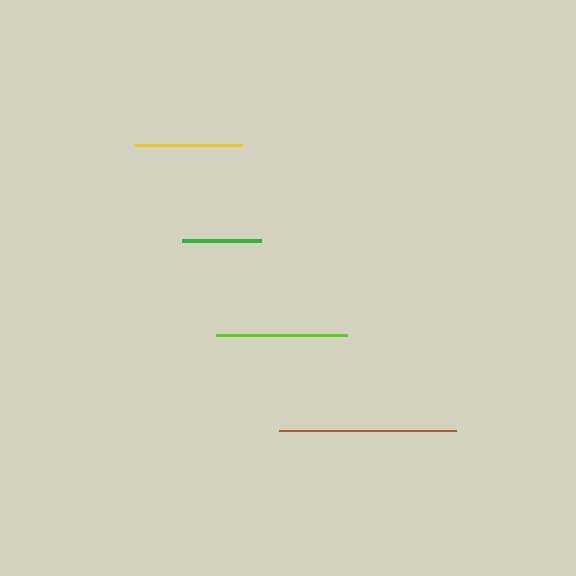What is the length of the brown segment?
The brown segment is approximately 177 pixels long.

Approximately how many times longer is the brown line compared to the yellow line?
The brown line is approximately 1.6 times the length of the yellow line.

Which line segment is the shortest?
The green line is the shortest at approximately 78 pixels.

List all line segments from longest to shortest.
From longest to shortest: brown, lime, yellow, green.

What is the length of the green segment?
The green segment is approximately 78 pixels long.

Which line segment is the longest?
The brown line is the longest at approximately 177 pixels.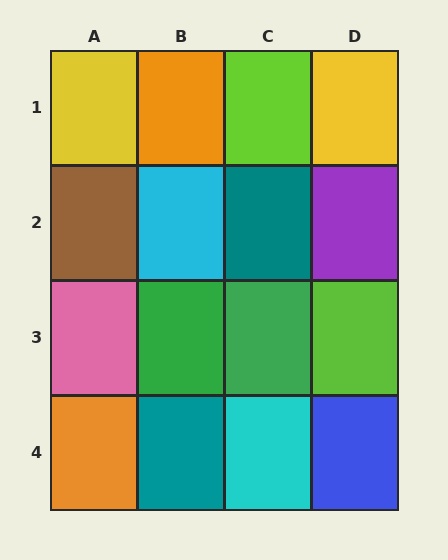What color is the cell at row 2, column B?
Cyan.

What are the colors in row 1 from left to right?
Yellow, orange, lime, yellow.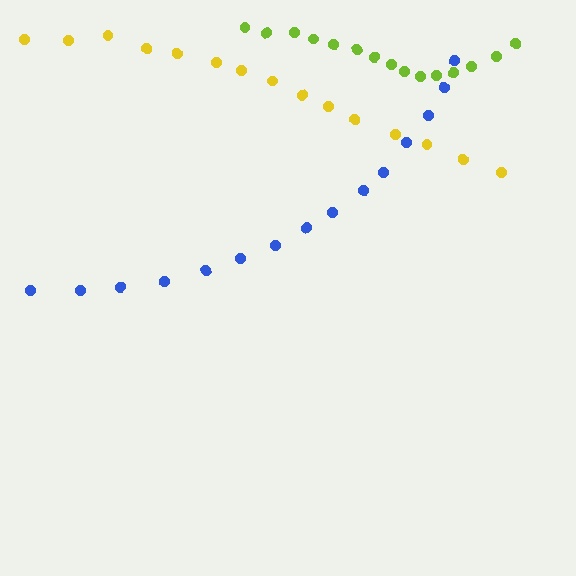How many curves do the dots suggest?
There are 3 distinct paths.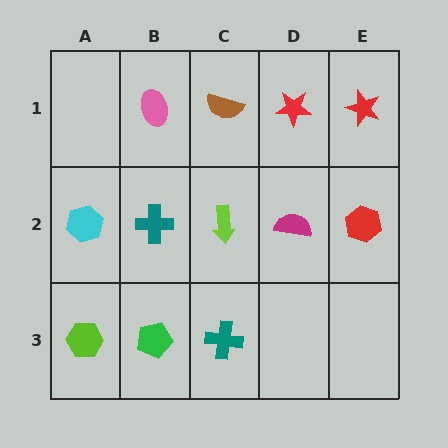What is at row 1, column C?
A brown semicircle.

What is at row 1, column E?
A red star.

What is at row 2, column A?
A cyan hexagon.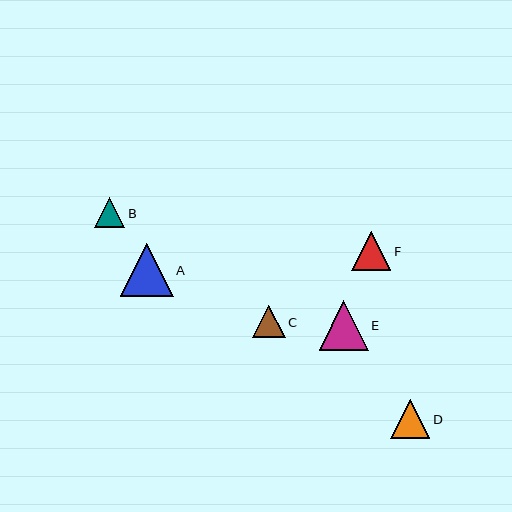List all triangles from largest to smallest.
From largest to smallest: A, E, F, D, C, B.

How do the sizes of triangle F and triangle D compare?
Triangle F and triangle D are approximately the same size.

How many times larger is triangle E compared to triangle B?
Triangle E is approximately 1.6 times the size of triangle B.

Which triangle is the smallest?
Triangle B is the smallest with a size of approximately 30 pixels.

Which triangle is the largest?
Triangle A is the largest with a size of approximately 53 pixels.